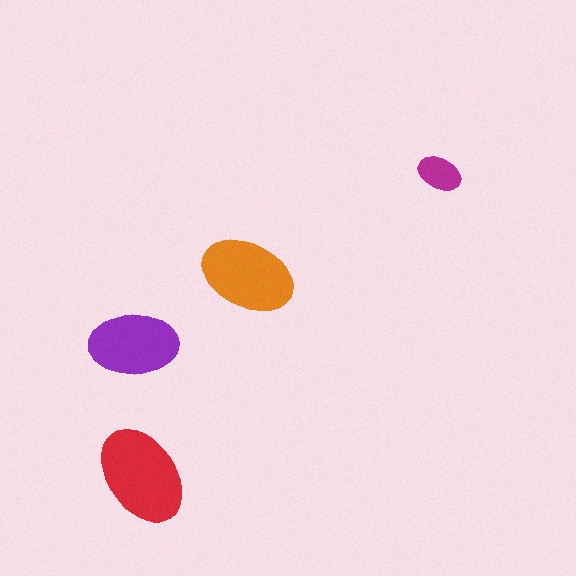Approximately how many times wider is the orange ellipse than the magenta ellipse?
About 2 times wider.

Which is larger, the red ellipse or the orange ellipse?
The red one.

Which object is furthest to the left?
The purple ellipse is leftmost.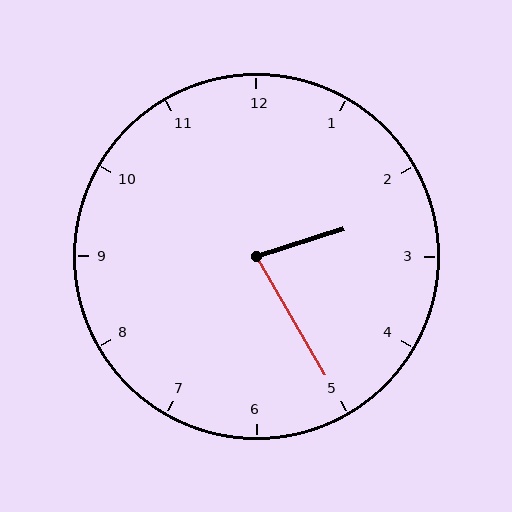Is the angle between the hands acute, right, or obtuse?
It is acute.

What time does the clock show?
2:25.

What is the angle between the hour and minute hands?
Approximately 78 degrees.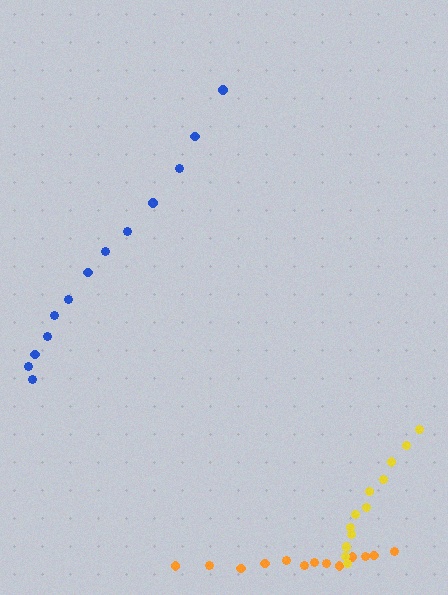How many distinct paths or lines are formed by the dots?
There are 3 distinct paths.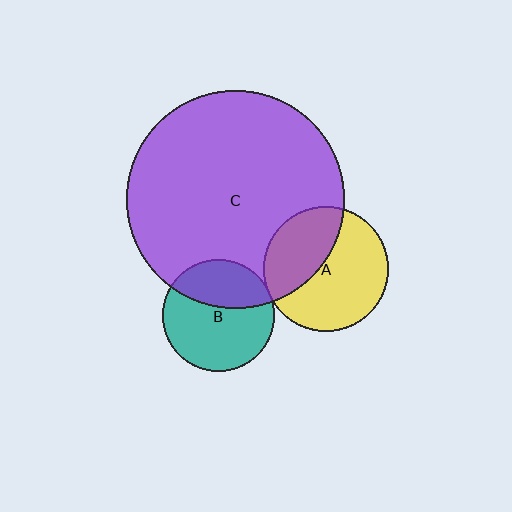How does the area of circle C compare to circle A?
Approximately 3.0 times.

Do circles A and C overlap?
Yes.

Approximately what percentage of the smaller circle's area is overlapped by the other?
Approximately 40%.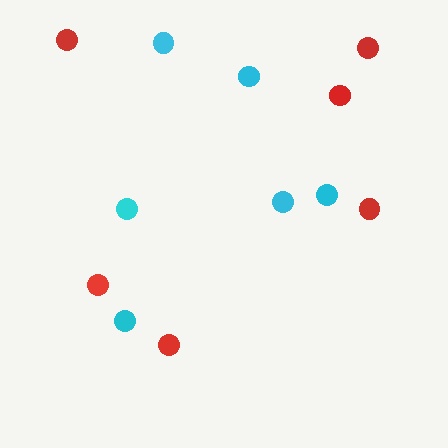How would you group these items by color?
There are 2 groups: one group of cyan circles (6) and one group of red circles (6).